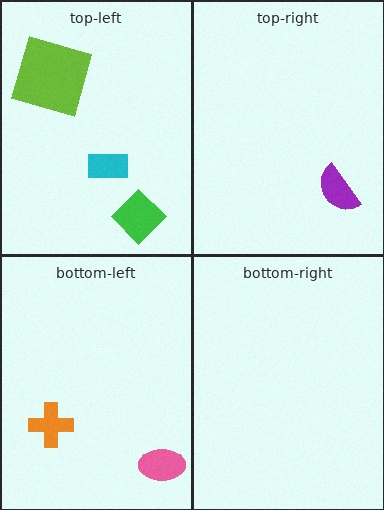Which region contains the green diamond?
The top-left region.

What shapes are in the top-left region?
The cyan rectangle, the lime square, the green diamond.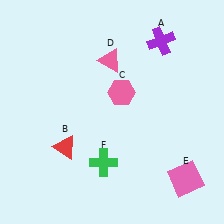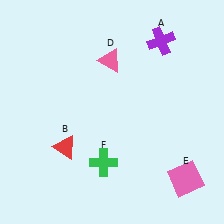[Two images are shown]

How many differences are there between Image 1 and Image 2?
There is 1 difference between the two images.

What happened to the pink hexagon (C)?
The pink hexagon (C) was removed in Image 2. It was in the top-right area of Image 1.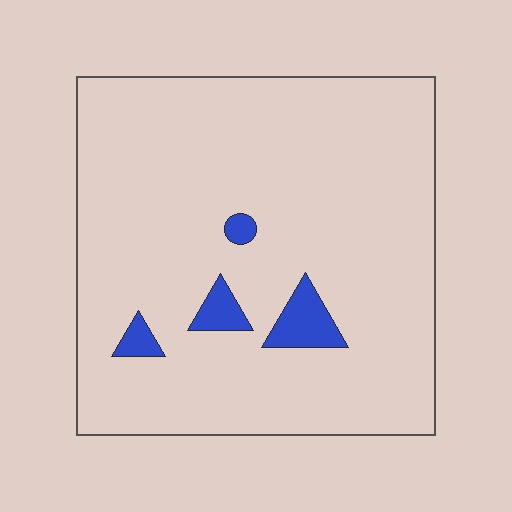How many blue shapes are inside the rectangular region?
4.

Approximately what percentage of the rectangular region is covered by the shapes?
Approximately 5%.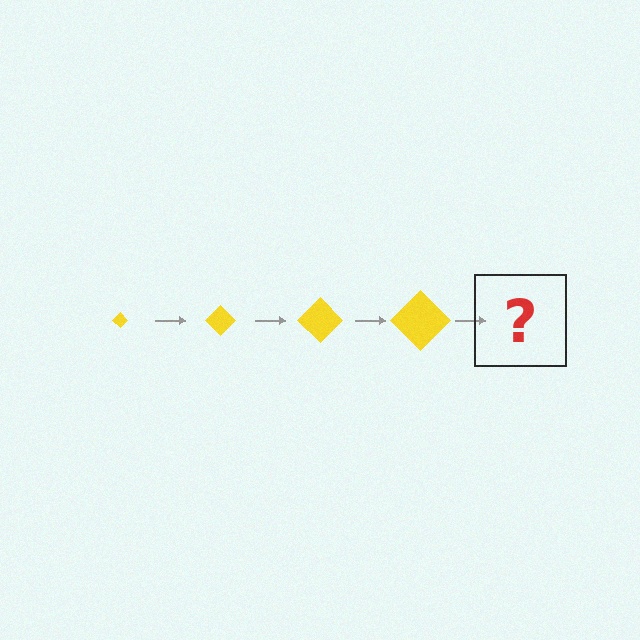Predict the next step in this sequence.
The next step is a yellow diamond, larger than the previous one.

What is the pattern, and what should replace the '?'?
The pattern is that the diamond gets progressively larger each step. The '?' should be a yellow diamond, larger than the previous one.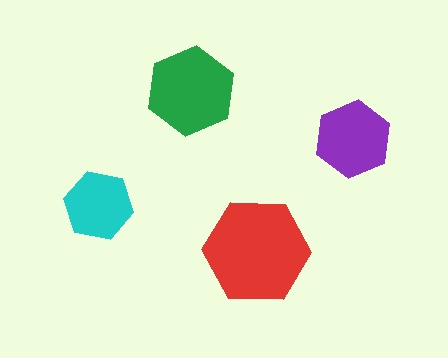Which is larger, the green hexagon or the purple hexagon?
The green one.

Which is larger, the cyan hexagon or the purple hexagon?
The purple one.